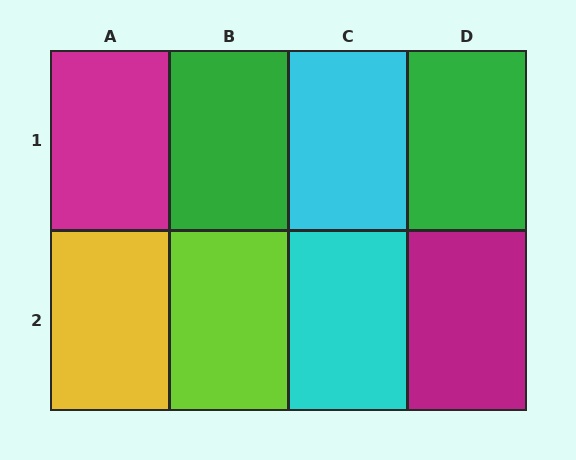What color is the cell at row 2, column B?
Lime.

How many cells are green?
2 cells are green.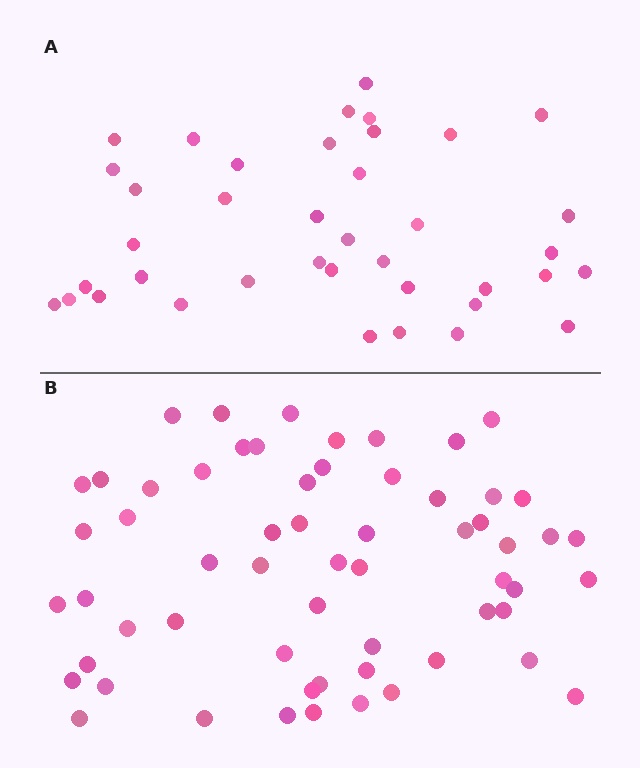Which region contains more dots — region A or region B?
Region B (the bottom region) has more dots.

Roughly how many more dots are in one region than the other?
Region B has approximately 20 more dots than region A.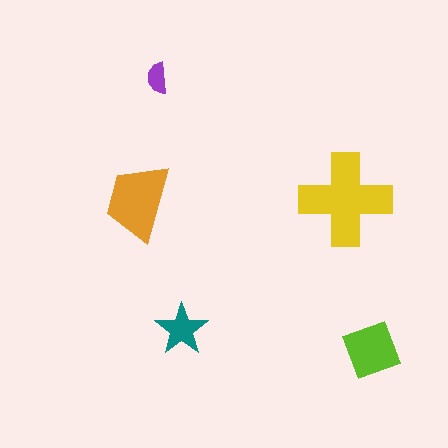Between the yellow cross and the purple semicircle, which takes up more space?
The yellow cross.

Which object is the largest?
The yellow cross.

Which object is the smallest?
The purple semicircle.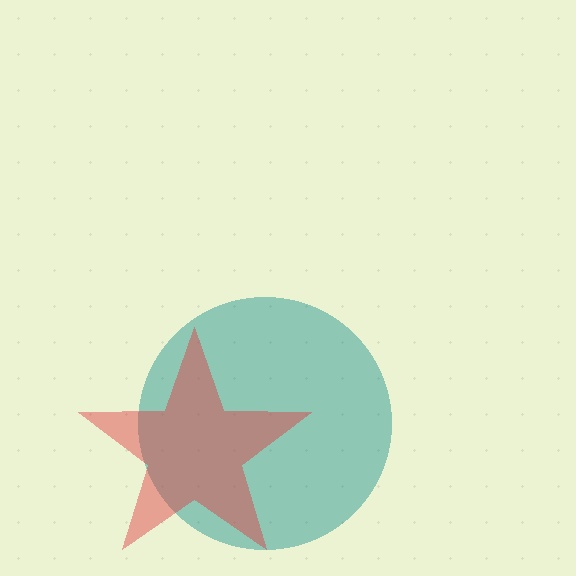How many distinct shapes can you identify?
There are 2 distinct shapes: a teal circle, a red star.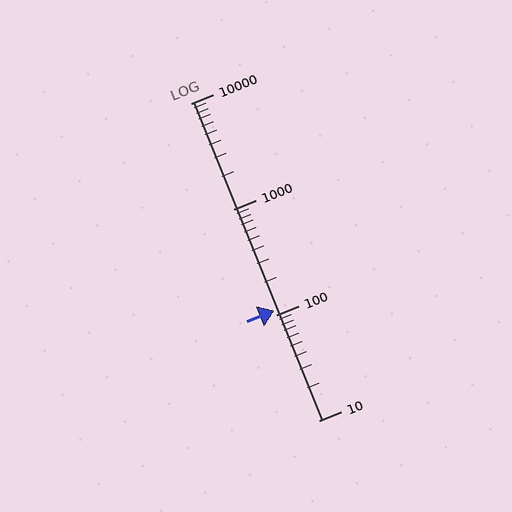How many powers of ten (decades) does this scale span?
The scale spans 3 decades, from 10 to 10000.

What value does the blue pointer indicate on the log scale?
The pointer indicates approximately 110.